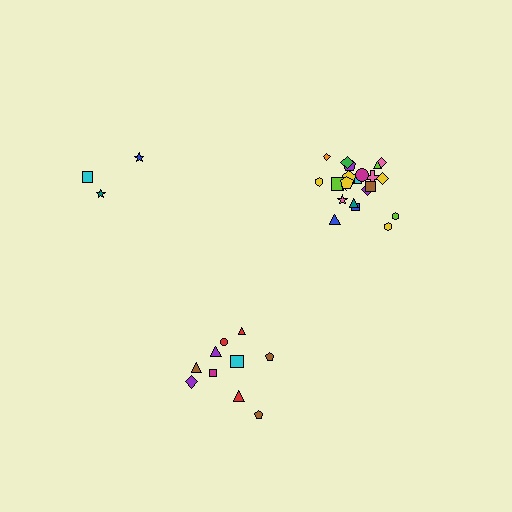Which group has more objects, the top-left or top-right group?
The top-right group.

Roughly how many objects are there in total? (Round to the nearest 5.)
Roughly 35 objects in total.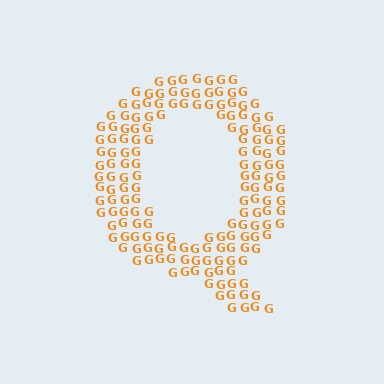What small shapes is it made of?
It is made of small letter G's.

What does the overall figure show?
The overall figure shows the letter Q.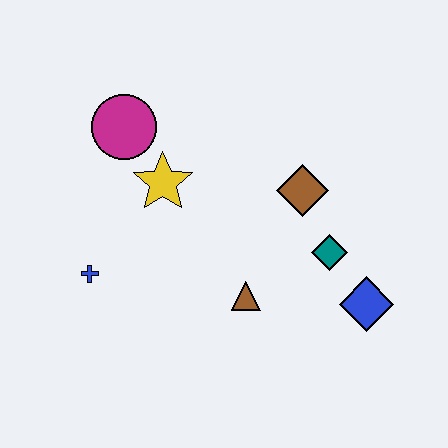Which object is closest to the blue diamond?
The teal diamond is closest to the blue diamond.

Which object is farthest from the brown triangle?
The magenta circle is farthest from the brown triangle.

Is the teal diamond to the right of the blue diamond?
No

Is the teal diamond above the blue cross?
Yes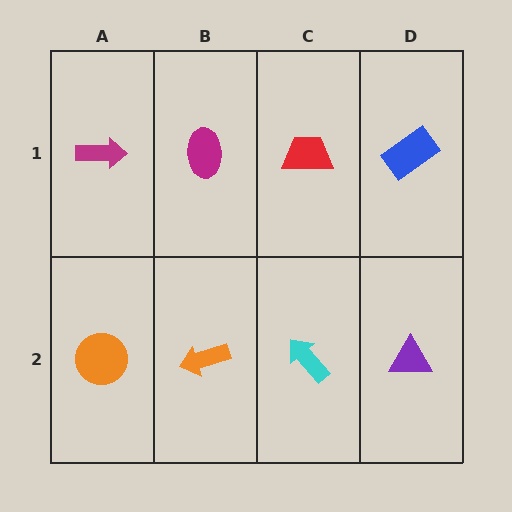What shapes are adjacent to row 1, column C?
A cyan arrow (row 2, column C), a magenta ellipse (row 1, column B), a blue rectangle (row 1, column D).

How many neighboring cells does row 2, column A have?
2.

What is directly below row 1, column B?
An orange arrow.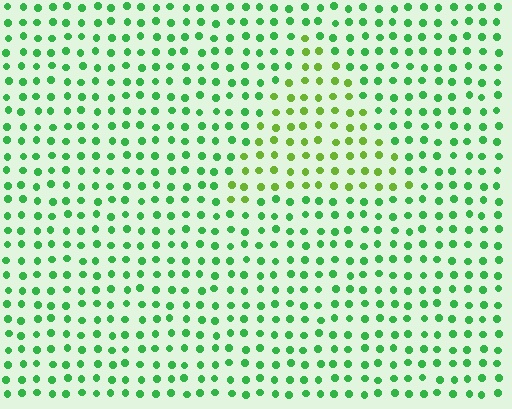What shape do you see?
I see a triangle.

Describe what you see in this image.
The image is filled with small green elements in a uniform arrangement. A triangle-shaped region is visible where the elements are tinted to a slightly different hue, forming a subtle color boundary.